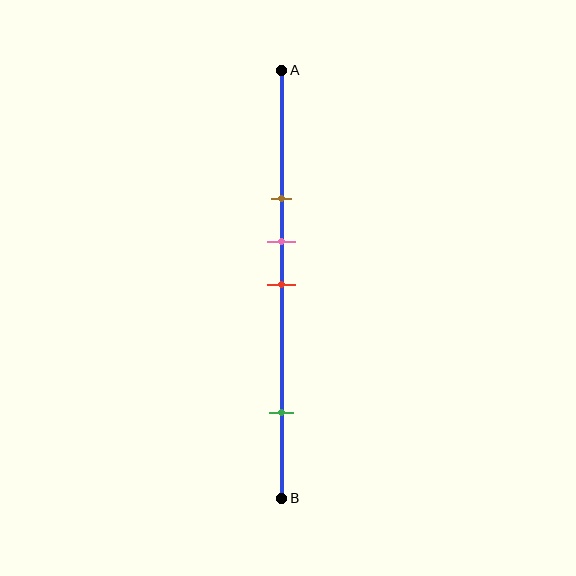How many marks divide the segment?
There are 4 marks dividing the segment.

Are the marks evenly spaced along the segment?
No, the marks are not evenly spaced.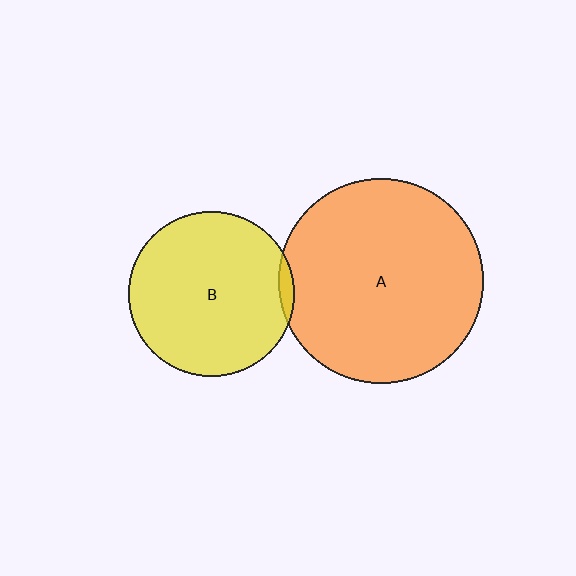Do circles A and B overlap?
Yes.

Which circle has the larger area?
Circle A (orange).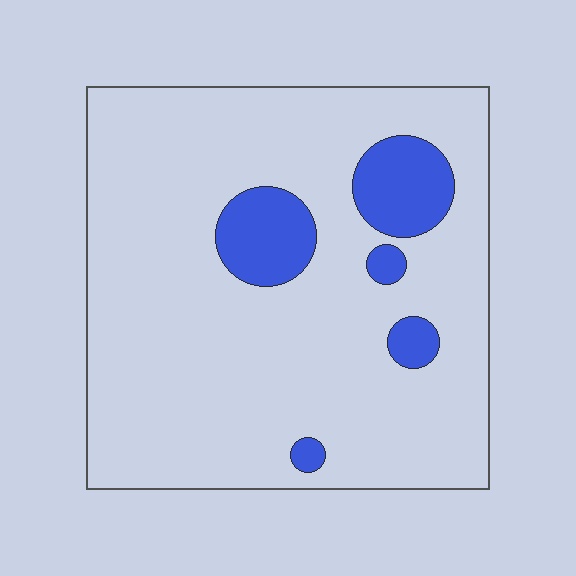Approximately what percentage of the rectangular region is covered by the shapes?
Approximately 15%.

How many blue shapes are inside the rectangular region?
5.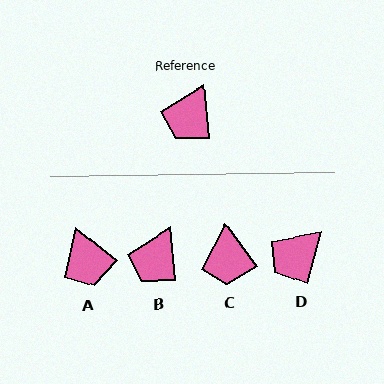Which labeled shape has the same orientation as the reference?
B.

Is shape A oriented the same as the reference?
No, it is off by about 46 degrees.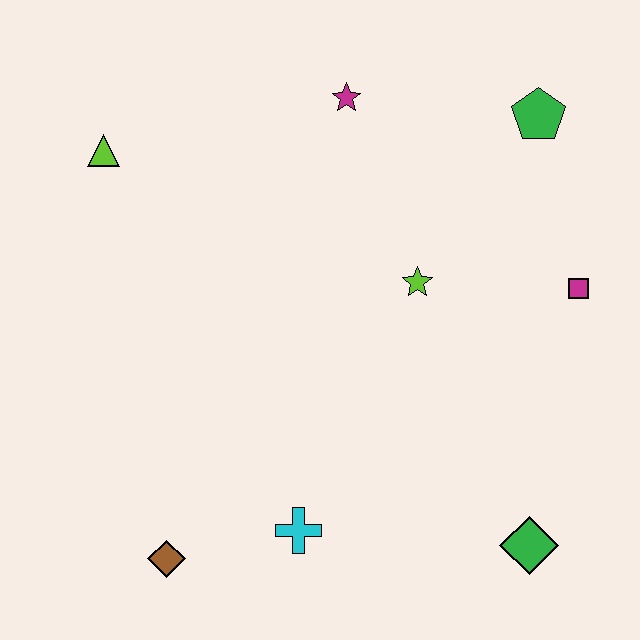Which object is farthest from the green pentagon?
The brown diamond is farthest from the green pentagon.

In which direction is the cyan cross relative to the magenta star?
The cyan cross is below the magenta star.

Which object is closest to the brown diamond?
The cyan cross is closest to the brown diamond.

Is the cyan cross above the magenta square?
No